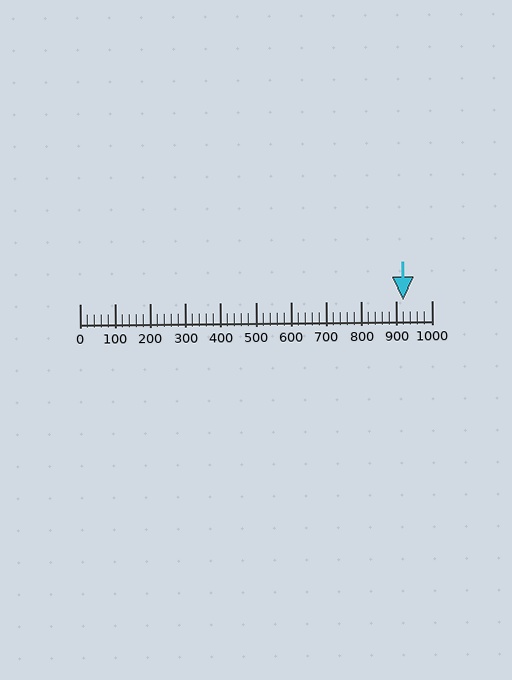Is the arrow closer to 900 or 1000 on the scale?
The arrow is closer to 900.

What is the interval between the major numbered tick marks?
The major tick marks are spaced 100 units apart.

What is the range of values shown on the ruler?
The ruler shows values from 0 to 1000.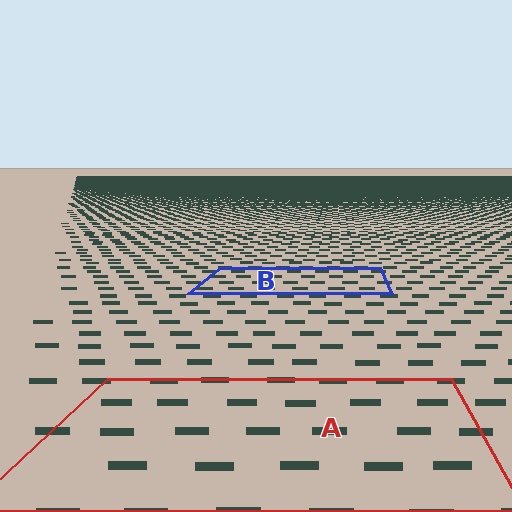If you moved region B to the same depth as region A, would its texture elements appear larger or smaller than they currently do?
They would appear larger. At a closer depth, the same texture elements are projected at a bigger on-screen size.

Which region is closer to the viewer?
Region A is closer. The texture elements there are larger and more spread out.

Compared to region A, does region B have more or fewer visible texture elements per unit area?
Region B has more texture elements per unit area — they are packed more densely because it is farther away.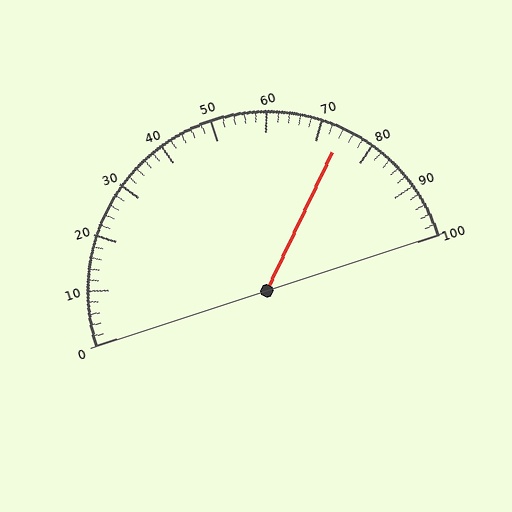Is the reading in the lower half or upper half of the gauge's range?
The reading is in the upper half of the range (0 to 100).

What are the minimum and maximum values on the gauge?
The gauge ranges from 0 to 100.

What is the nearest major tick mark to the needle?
The nearest major tick mark is 70.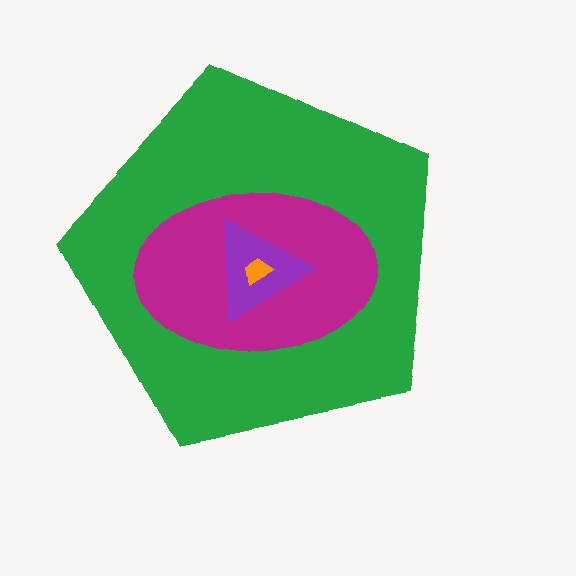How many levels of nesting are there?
4.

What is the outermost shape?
The green pentagon.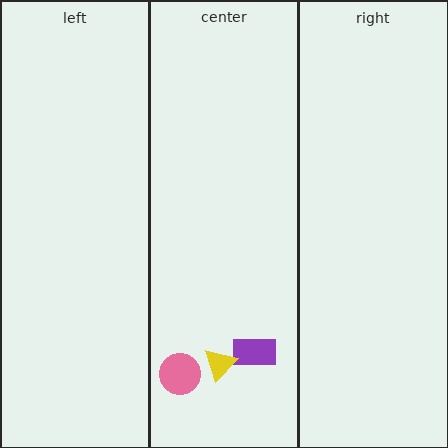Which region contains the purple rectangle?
The center region.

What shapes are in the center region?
The purple rectangle, the pink circle, the yellow triangle.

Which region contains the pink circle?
The center region.